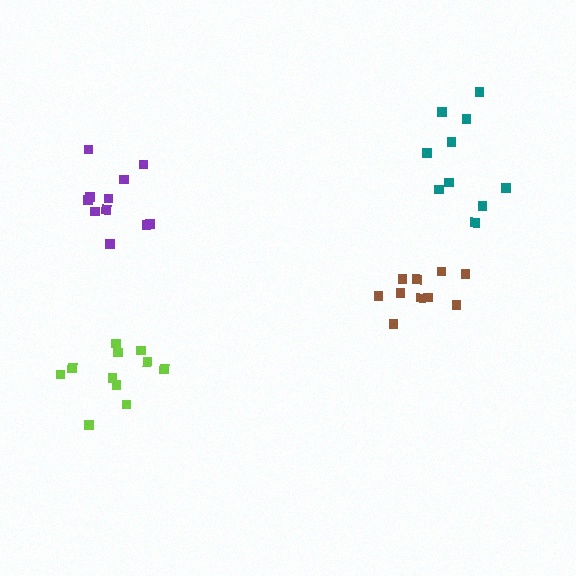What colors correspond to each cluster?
The clusters are colored: purple, brown, teal, lime.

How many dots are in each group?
Group 1: 11 dots, Group 2: 10 dots, Group 3: 10 dots, Group 4: 11 dots (42 total).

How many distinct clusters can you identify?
There are 4 distinct clusters.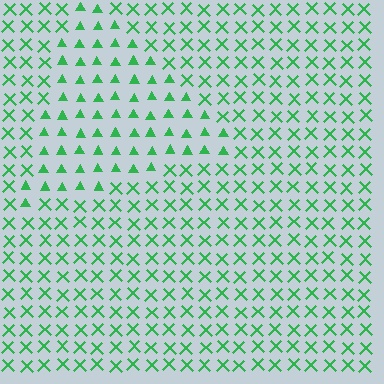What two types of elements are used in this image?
The image uses triangles inside the triangle region and X marks outside it.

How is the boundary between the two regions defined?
The boundary is defined by a change in element shape: triangles inside vs. X marks outside. All elements share the same color and spacing.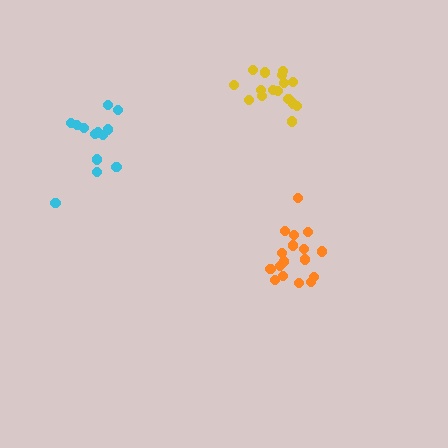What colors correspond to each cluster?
The clusters are colored: orange, yellow, cyan.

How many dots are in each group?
Group 1: 17 dots, Group 2: 17 dots, Group 3: 14 dots (48 total).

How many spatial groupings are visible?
There are 3 spatial groupings.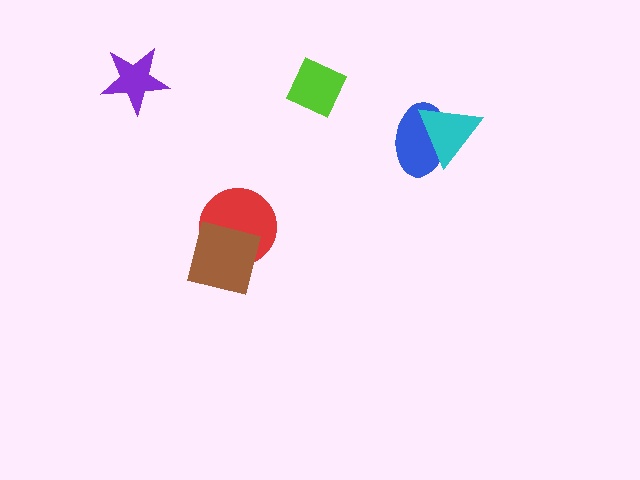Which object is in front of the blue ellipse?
The cyan triangle is in front of the blue ellipse.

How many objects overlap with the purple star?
0 objects overlap with the purple star.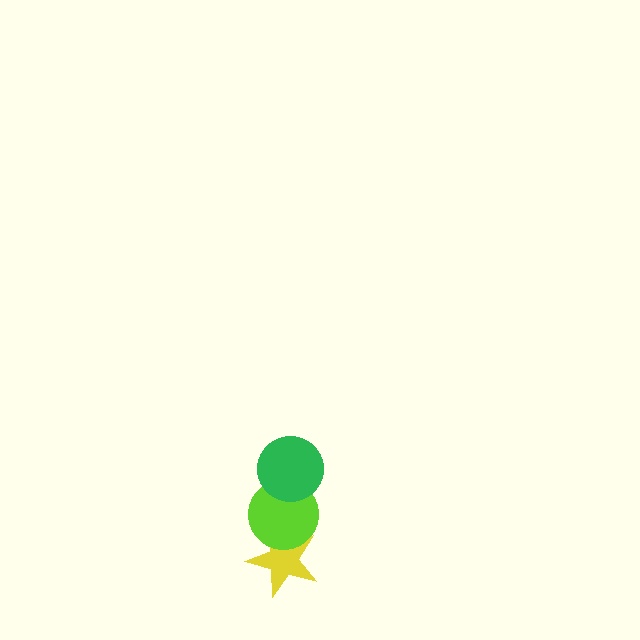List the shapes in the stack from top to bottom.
From top to bottom: the green circle, the lime circle, the yellow star.